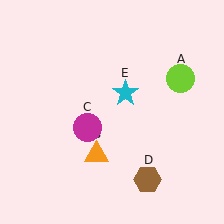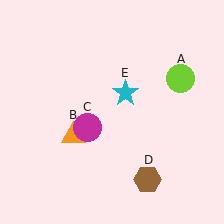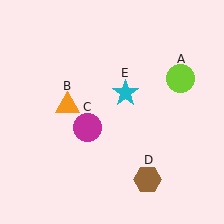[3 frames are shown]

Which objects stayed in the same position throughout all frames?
Lime circle (object A) and magenta circle (object C) and brown hexagon (object D) and cyan star (object E) remained stationary.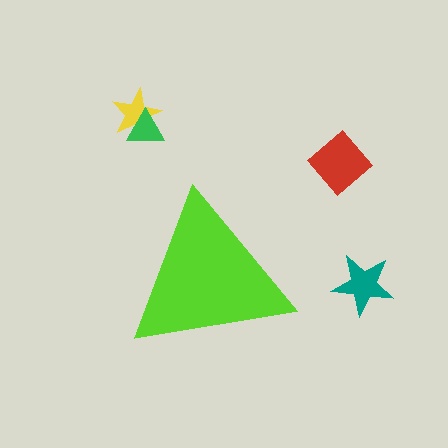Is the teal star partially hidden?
No, the teal star is fully visible.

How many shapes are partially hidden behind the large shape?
0 shapes are partially hidden.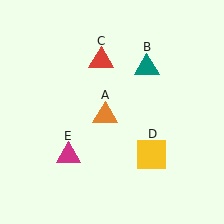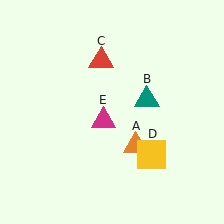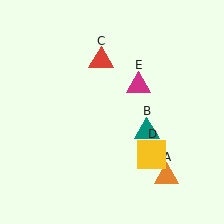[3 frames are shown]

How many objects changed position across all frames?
3 objects changed position: orange triangle (object A), teal triangle (object B), magenta triangle (object E).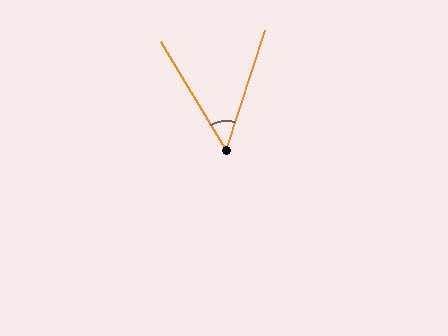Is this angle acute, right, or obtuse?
It is acute.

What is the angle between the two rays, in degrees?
Approximately 49 degrees.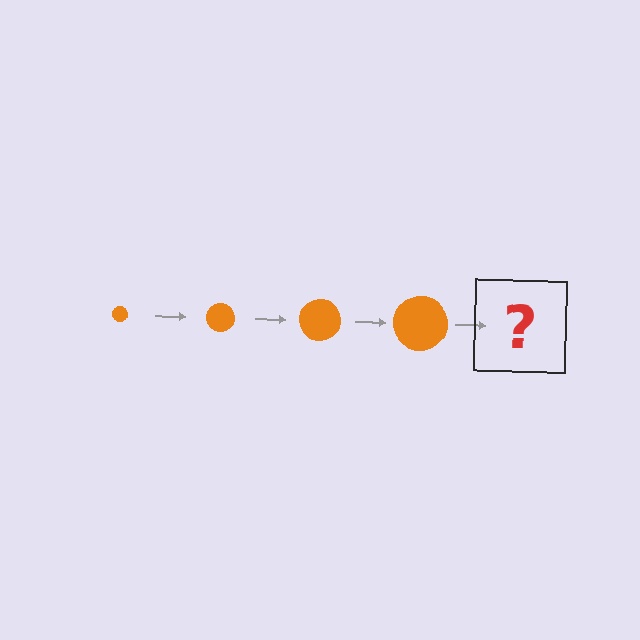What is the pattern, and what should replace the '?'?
The pattern is that the circle gets progressively larger each step. The '?' should be an orange circle, larger than the previous one.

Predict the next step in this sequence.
The next step is an orange circle, larger than the previous one.